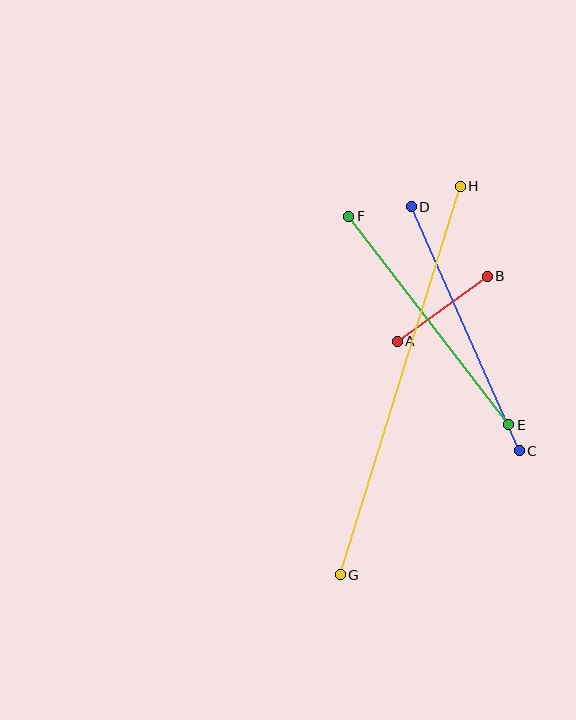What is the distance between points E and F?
The distance is approximately 263 pixels.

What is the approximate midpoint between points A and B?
The midpoint is at approximately (442, 309) pixels.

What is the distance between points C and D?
The distance is approximately 267 pixels.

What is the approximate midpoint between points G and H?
The midpoint is at approximately (400, 381) pixels.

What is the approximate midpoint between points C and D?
The midpoint is at approximately (465, 329) pixels.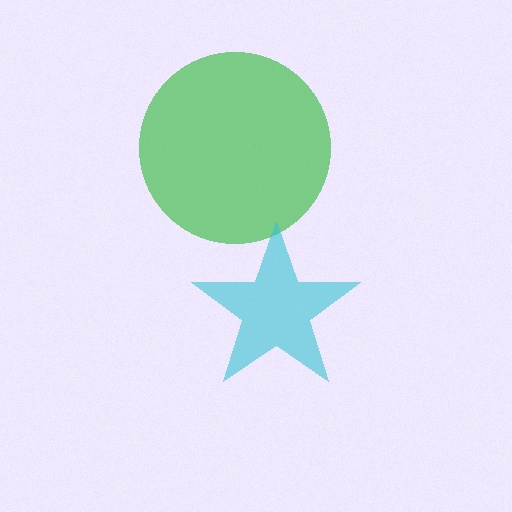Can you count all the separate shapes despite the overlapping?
Yes, there are 2 separate shapes.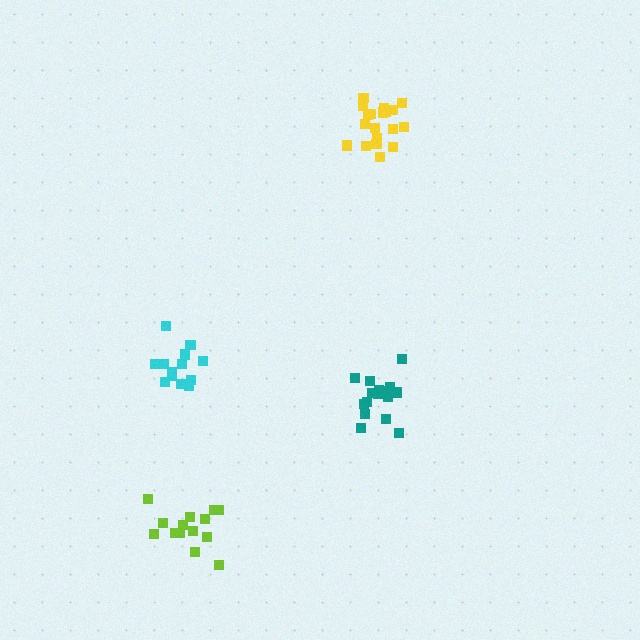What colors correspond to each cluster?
The clusters are colored: teal, lime, yellow, cyan.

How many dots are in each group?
Group 1: 16 dots, Group 2: 14 dots, Group 3: 19 dots, Group 4: 13 dots (62 total).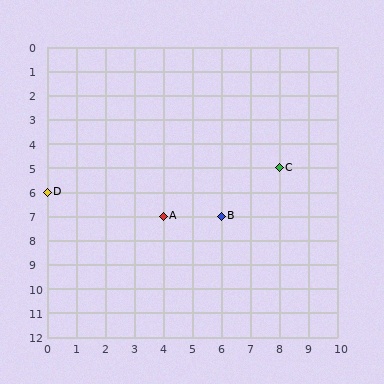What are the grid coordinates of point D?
Point D is at grid coordinates (0, 6).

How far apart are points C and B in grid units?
Points C and B are 2 columns and 2 rows apart (about 2.8 grid units diagonally).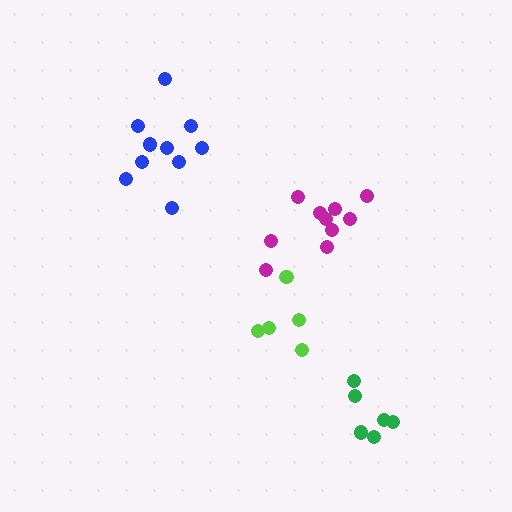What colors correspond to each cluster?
The clusters are colored: green, magenta, lime, blue.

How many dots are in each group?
Group 1: 6 dots, Group 2: 10 dots, Group 3: 5 dots, Group 4: 10 dots (31 total).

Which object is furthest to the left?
The blue cluster is leftmost.